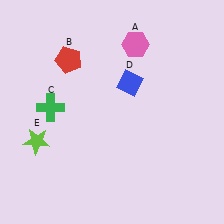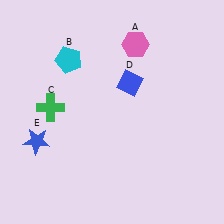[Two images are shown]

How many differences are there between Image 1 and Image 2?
There are 2 differences between the two images.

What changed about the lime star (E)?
In Image 1, E is lime. In Image 2, it changed to blue.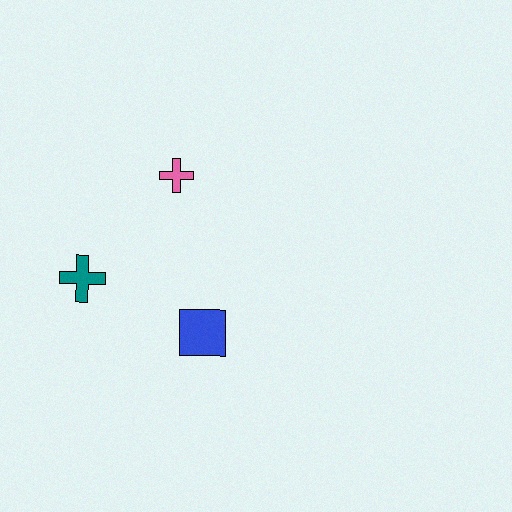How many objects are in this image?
There are 3 objects.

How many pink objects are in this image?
There is 1 pink object.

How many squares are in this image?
There is 1 square.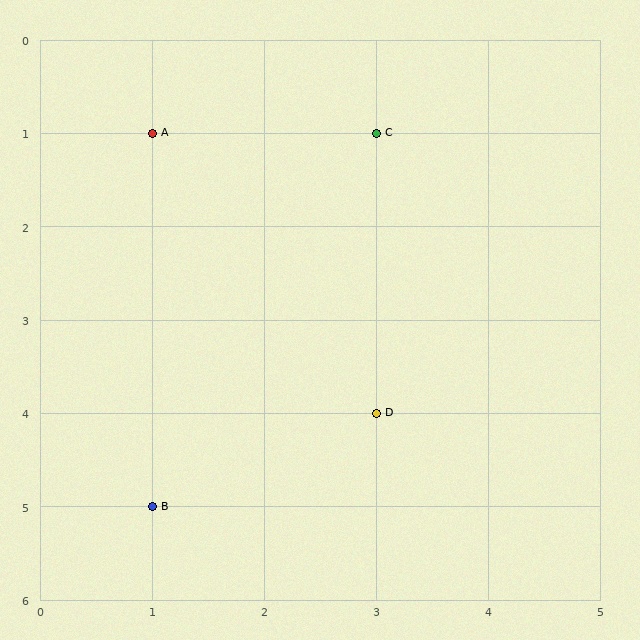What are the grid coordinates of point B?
Point B is at grid coordinates (1, 5).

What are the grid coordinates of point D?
Point D is at grid coordinates (3, 4).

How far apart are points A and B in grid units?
Points A and B are 4 rows apart.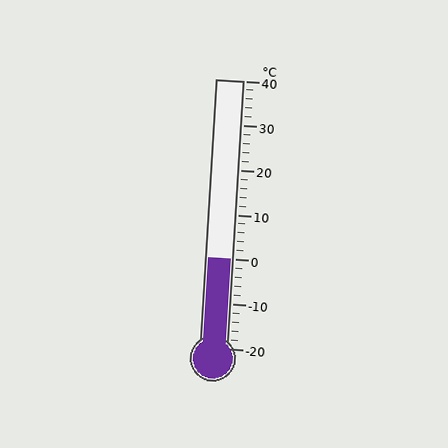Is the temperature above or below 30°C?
The temperature is below 30°C.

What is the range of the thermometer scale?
The thermometer scale ranges from -20°C to 40°C.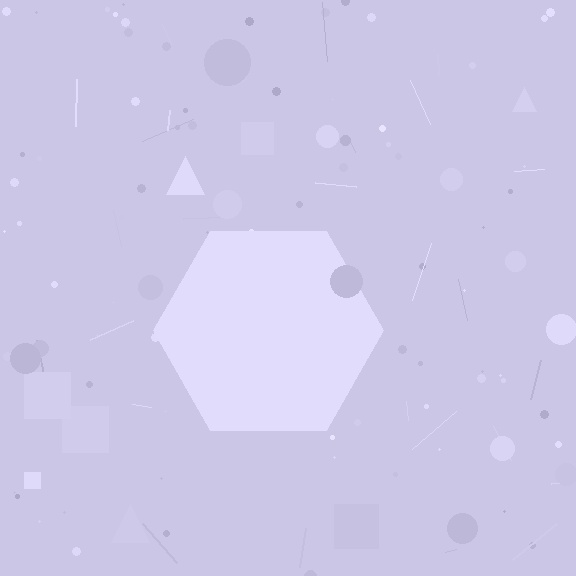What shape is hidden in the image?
A hexagon is hidden in the image.